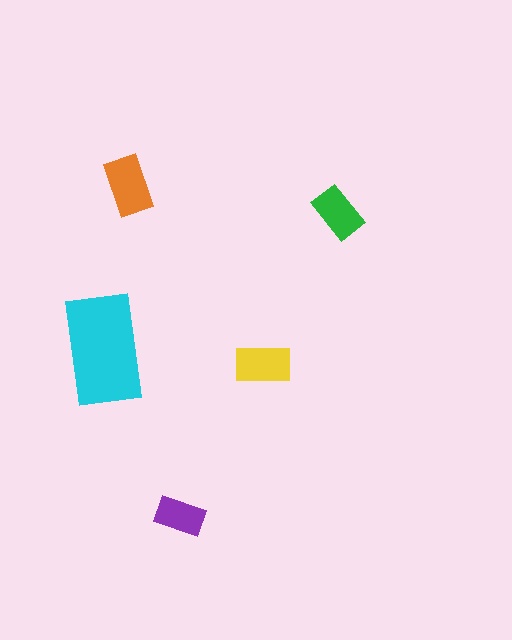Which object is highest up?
The orange rectangle is topmost.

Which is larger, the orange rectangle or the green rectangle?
The orange one.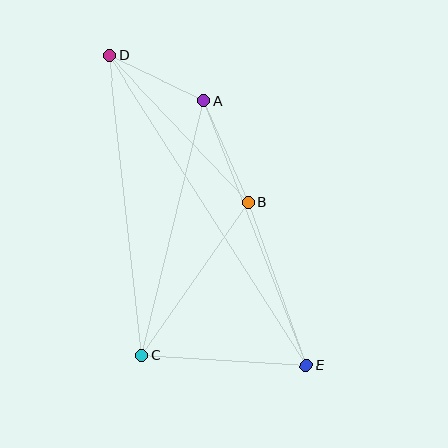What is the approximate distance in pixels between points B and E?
The distance between B and E is approximately 173 pixels.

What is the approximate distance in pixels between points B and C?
The distance between B and C is approximately 187 pixels.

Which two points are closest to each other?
Points A and D are closest to each other.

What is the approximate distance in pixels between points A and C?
The distance between A and C is approximately 262 pixels.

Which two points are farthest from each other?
Points D and E are farthest from each other.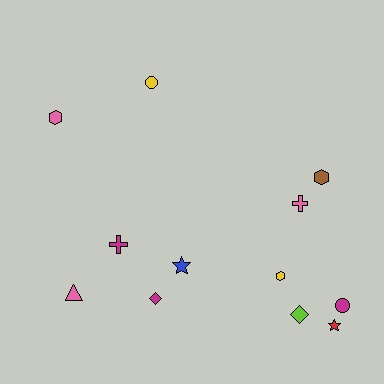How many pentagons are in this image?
There are no pentagons.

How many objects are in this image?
There are 12 objects.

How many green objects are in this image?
There are no green objects.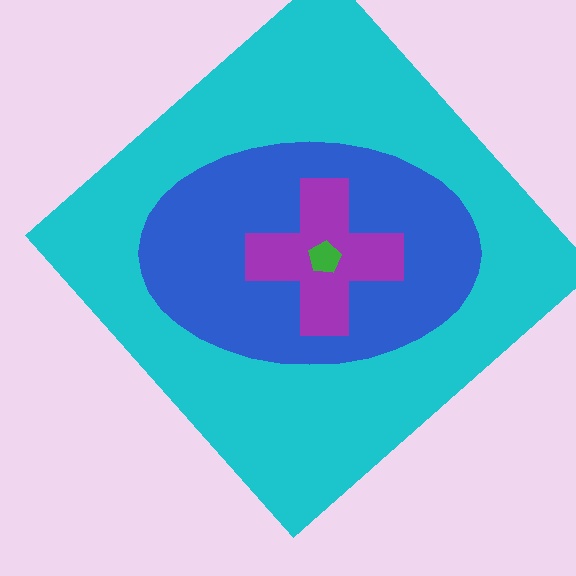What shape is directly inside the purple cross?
The green pentagon.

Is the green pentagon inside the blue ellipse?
Yes.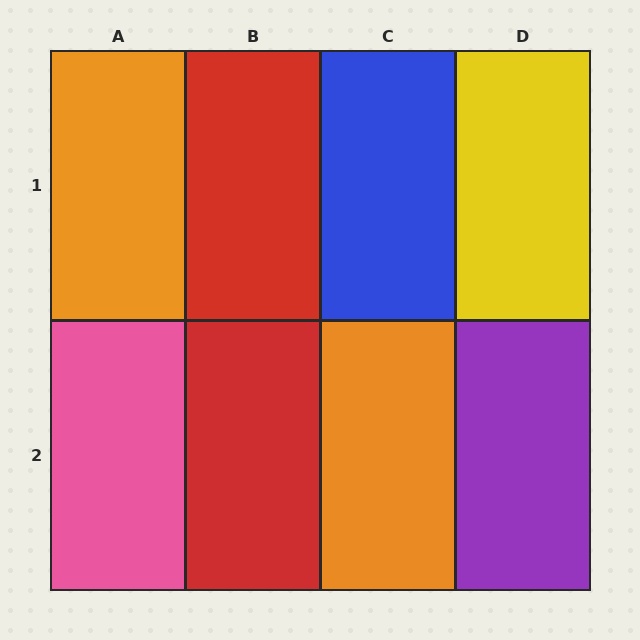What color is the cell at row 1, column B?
Red.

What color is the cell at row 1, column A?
Orange.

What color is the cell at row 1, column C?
Blue.